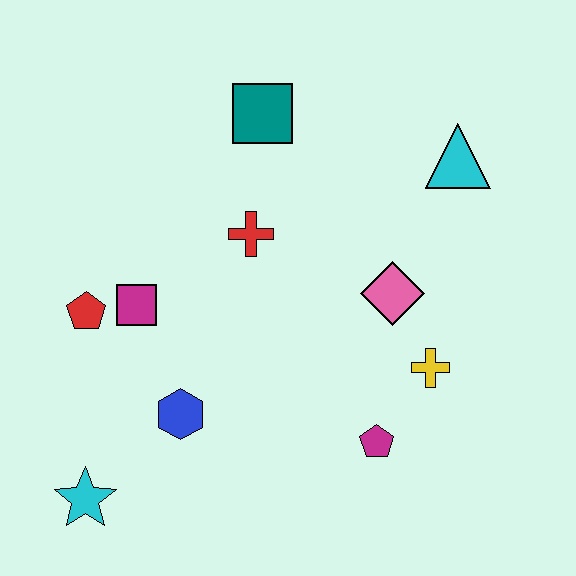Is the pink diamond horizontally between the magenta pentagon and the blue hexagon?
No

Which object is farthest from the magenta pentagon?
The teal square is farthest from the magenta pentagon.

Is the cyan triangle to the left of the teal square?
No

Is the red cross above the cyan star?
Yes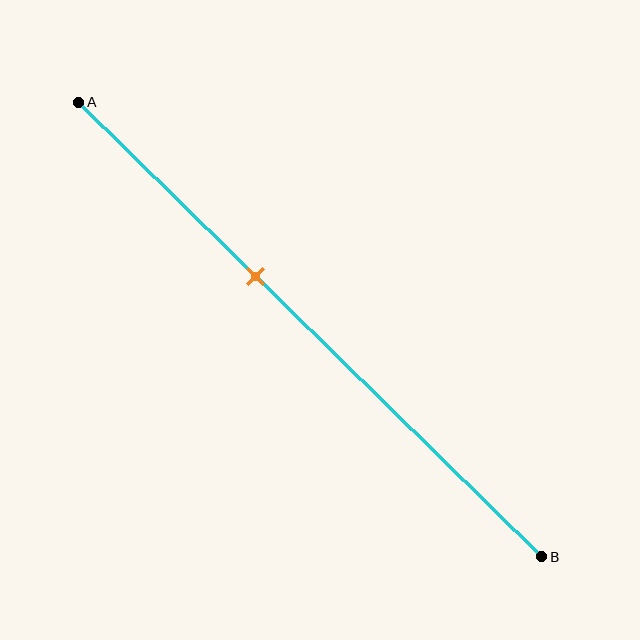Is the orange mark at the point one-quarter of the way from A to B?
No, the mark is at about 40% from A, not at the 25% one-quarter point.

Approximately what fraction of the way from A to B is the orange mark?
The orange mark is approximately 40% of the way from A to B.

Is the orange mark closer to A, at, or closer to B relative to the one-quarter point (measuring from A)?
The orange mark is closer to point B than the one-quarter point of segment AB.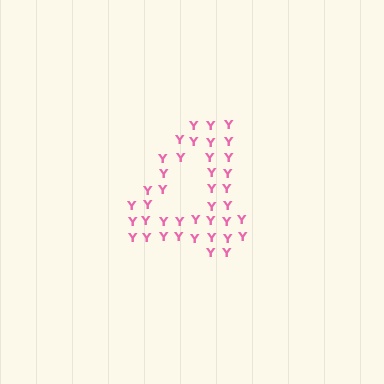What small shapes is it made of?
It is made of small letter Y's.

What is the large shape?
The large shape is the digit 4.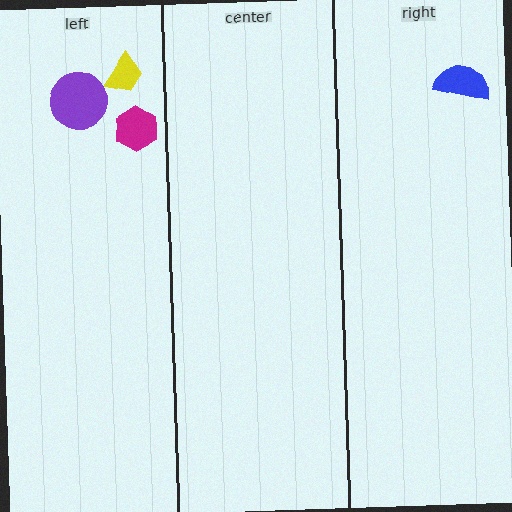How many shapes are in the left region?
3.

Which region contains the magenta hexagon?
The left region.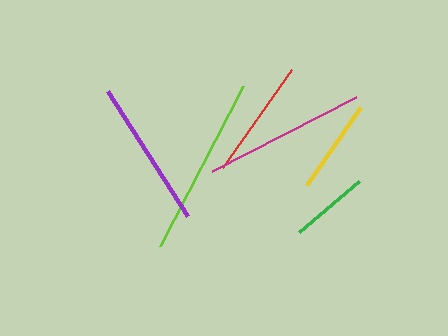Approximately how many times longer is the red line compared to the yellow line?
The red line is approximately 1.3 times the length of the yellow line.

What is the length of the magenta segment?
The magenta segment is approximately 162 pixels long.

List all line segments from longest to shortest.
From longest to shortest: lime, magenta, purple, red, yellow, green.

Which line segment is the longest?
The lime line is the longest at approximately 180 pixels.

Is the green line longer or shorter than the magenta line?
The magenta line is longer than the green line.